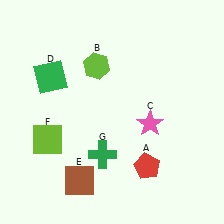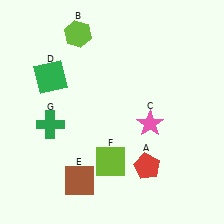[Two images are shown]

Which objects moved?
The objects that moved are: the lime hexagon (B), the lime square (F), the green cross (G).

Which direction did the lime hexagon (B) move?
The lime hexagon (B) moved up.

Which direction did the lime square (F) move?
The lime square (F) moved right.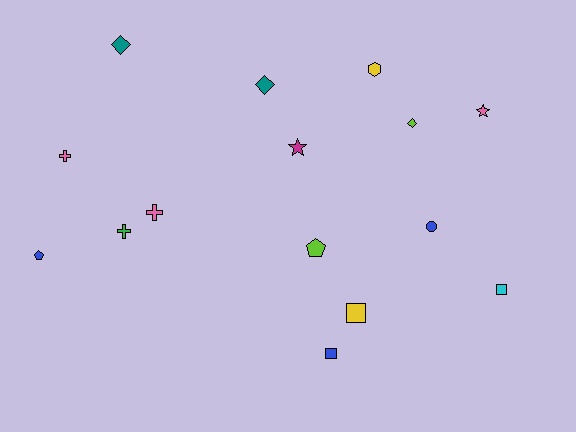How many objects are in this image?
There are 15 objects.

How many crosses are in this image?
There are 3 crosses.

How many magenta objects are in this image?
There is 1 magenta object.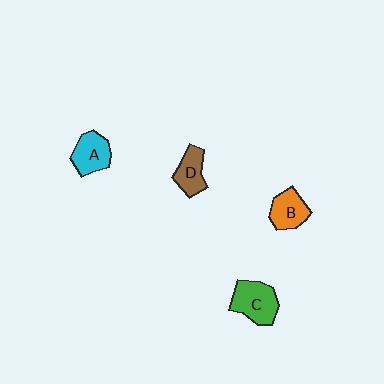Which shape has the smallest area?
Shape D (brown).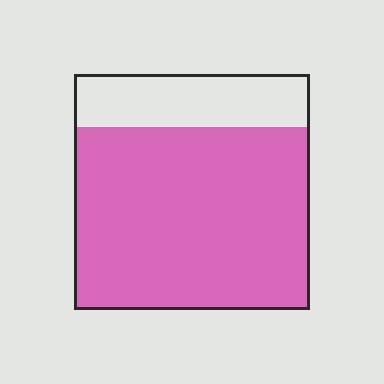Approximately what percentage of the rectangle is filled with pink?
Approximately 80%.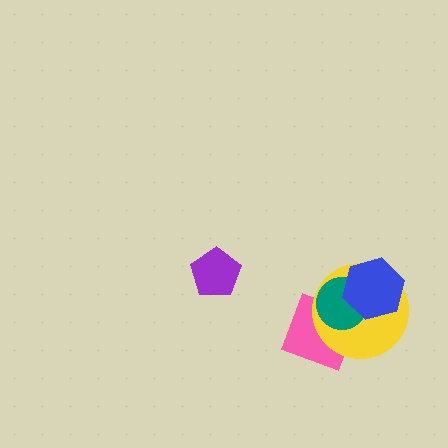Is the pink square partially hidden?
Yes, it is partially covered by another shape.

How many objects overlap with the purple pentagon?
0 objects overlap with the purple pentagon.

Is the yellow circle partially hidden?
Yes, it is partially covered by another shape.